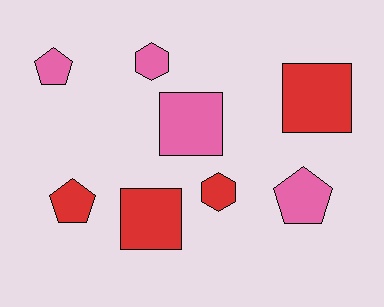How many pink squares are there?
There is 1 pink square.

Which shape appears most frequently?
Square, with 3 objects.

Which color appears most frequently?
Red, with 4 objects.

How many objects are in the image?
There are 8 objects.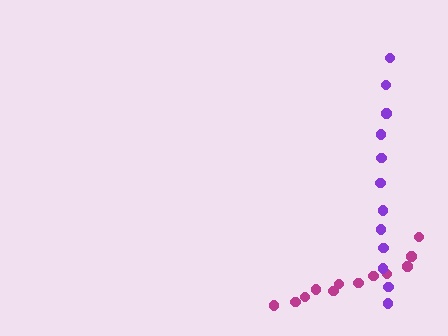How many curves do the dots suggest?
There are 2 distinct paths.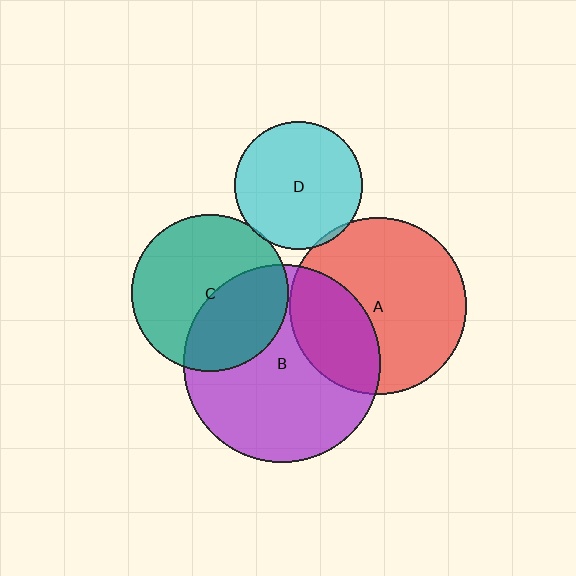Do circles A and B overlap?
Yes.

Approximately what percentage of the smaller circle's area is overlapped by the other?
Approximately 30%.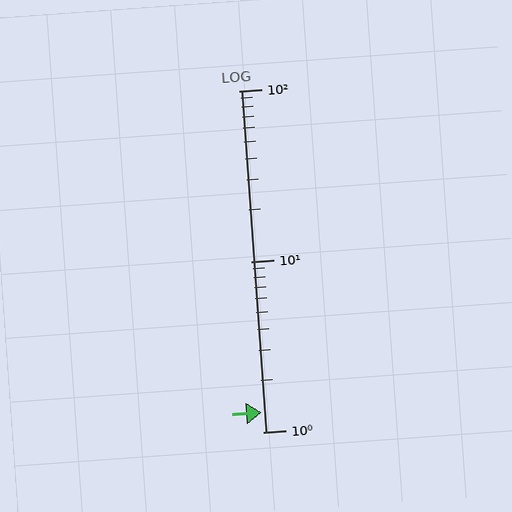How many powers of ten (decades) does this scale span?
The scale spans 2 decades, from 1 to 100.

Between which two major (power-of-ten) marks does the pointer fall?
The pointer is between 1 and 10.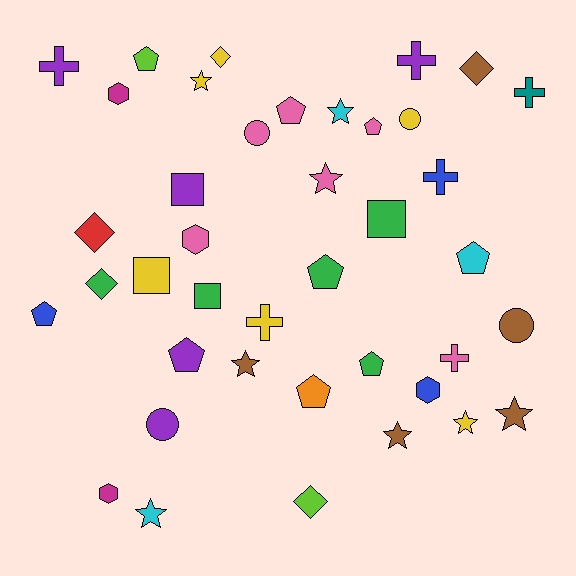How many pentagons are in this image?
There are 9 pentagons.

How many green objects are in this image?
There are 5 green objects.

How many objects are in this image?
There are 40 objects.